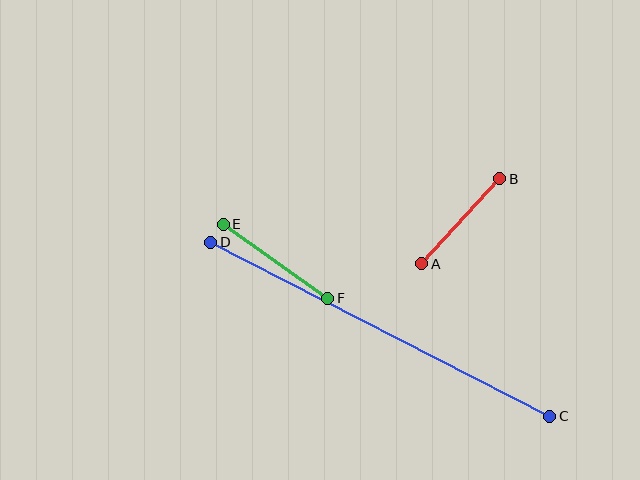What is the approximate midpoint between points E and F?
The midpoint is at approximately (275, 261) pixels.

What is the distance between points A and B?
The distance is approximately 116 pixels.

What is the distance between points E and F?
The distance is approximately 128 pixels.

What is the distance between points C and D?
The distance is approximately 381 pixels.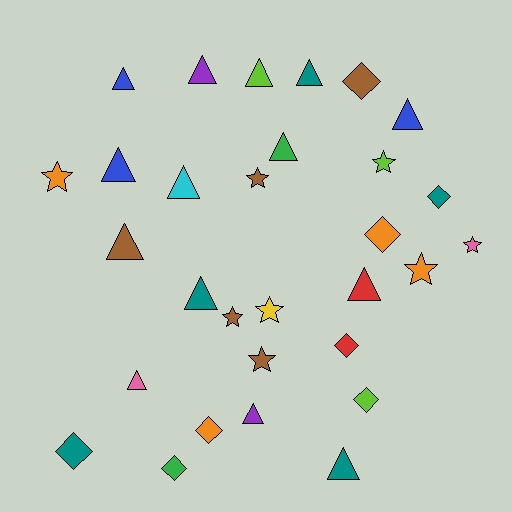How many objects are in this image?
There are 30 objects.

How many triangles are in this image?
There are 14 triangles.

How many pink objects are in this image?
There are 2 pink objects.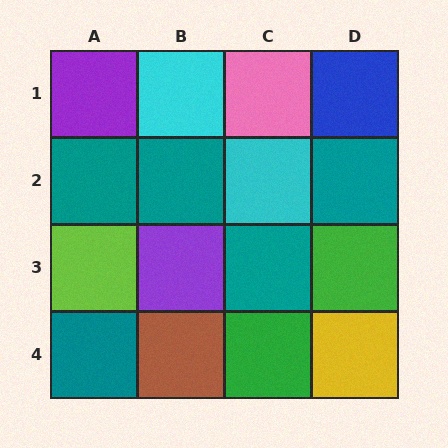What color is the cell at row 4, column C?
Green.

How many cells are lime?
1 cell is lime.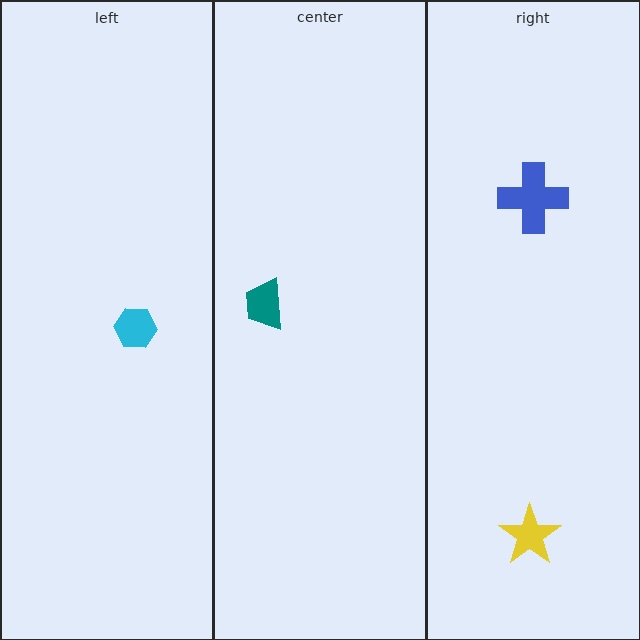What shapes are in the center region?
The teal trapezoid.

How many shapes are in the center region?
1.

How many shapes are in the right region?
2.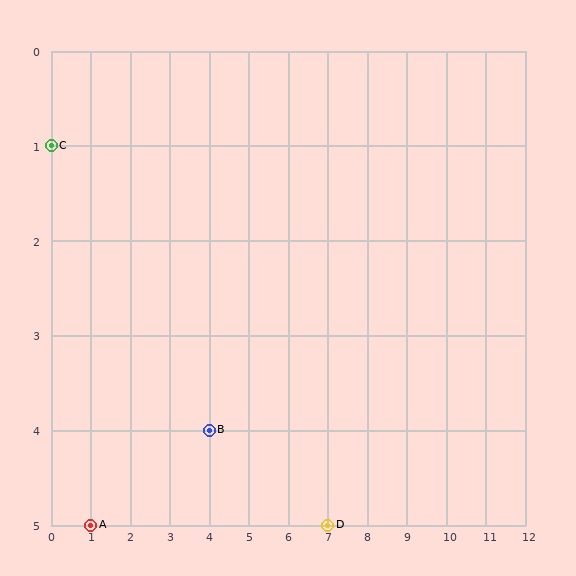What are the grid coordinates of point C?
Point C is at grid coordinates (0, 1).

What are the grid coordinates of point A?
Point A is at grid coordinates (1, 5).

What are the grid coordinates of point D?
Point D is at grid coordinates (7, 5).